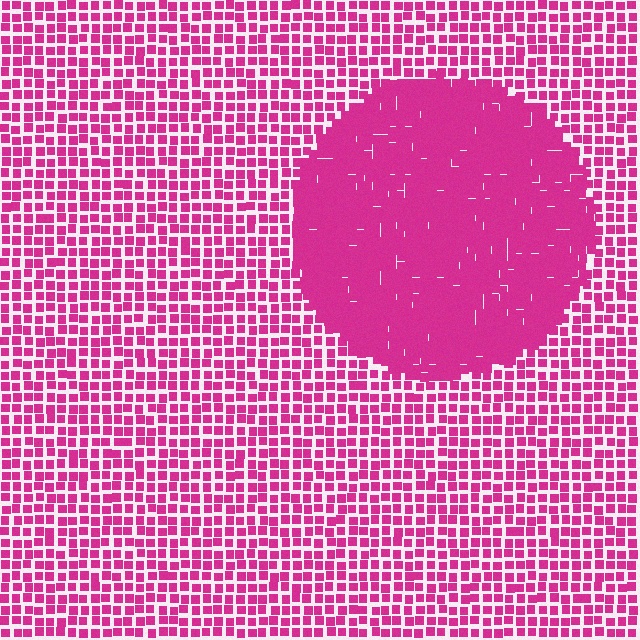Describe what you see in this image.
The image contains small magenta elements arranged at two different densities. A circle-shaped region is visible where the elements are more densely packed than the surrounding area.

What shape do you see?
I see a circle.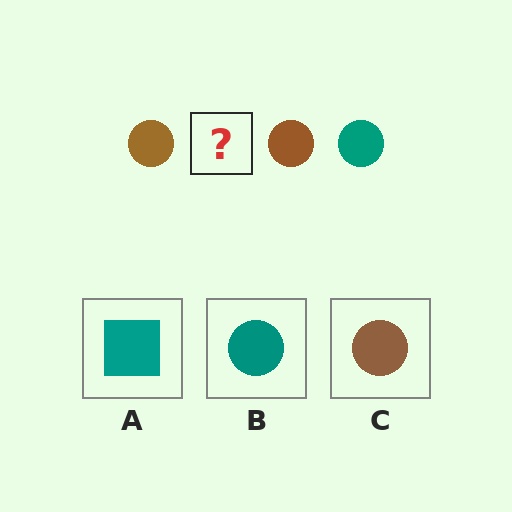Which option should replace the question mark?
Option B.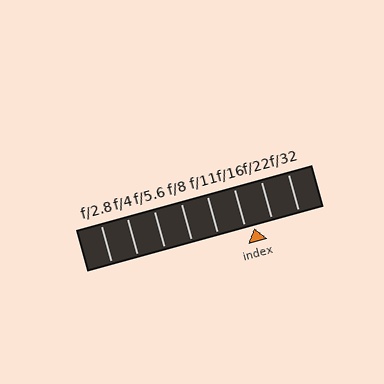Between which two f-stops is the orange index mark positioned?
The index mark is between f/16 and f/22.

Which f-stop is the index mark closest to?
The index mark is closest to f/16.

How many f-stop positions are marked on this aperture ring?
There are 8 f-stop positions marked.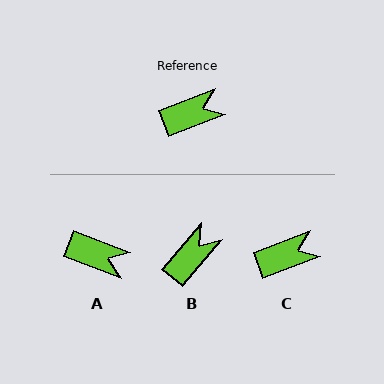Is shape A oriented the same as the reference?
No, it is off by about 41 degrees.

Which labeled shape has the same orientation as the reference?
C.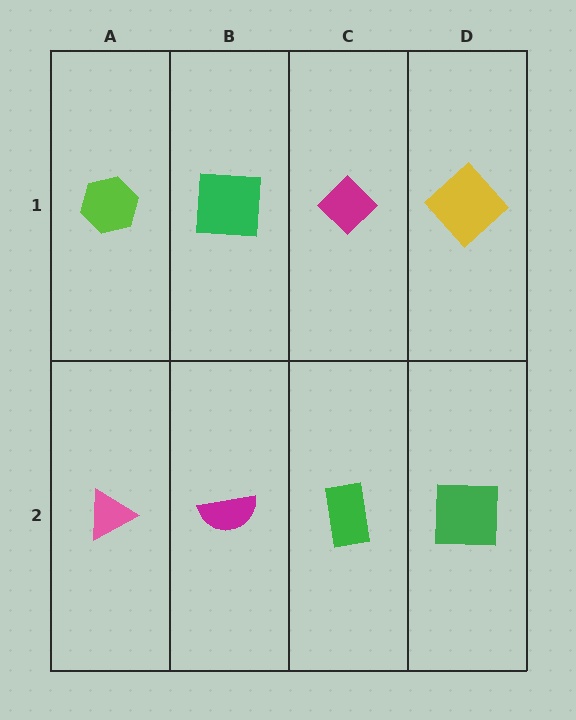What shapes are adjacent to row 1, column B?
A magenta semicircle (row 2, column B), a lime hexagon (row 1, column A), a magenta diamond (row 1, column C).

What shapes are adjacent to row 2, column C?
A magenta diamond (row 1, column C), a magenta semicircle (row 2, column B), a green square (row 2, column D).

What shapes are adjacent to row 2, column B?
A green square (row 1, column B), a pink triangle (row 2, column A), a green rectangle (row 2, column C).